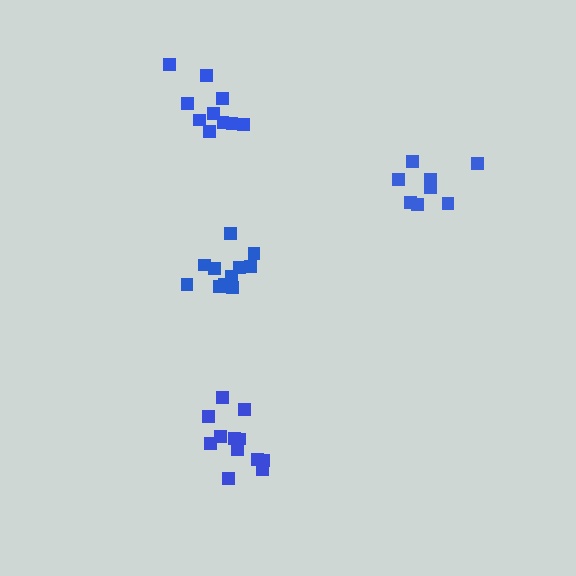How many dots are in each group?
Group 1: 11 dots, Group 2: 10 dots, Group 3: 9 dots, Group 4: 12 dots (42 total).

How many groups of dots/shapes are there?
There are 4 groups.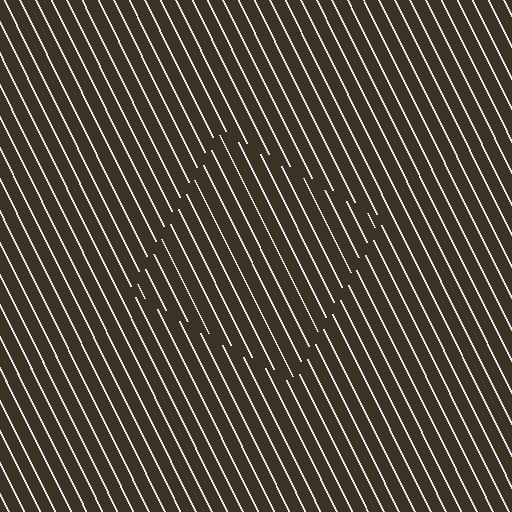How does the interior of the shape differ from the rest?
The interior of the shape contains the same grating, shifted by half a period — the contour is defined by the phase discontinuity where line-ends from the inner and outer gratings abut.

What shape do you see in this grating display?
An illusory square. The interior of the shape contains the same grating, shifted by half a period — the contour is defined by the phase discontinuity where line-ends from the inner and outer gratings abut.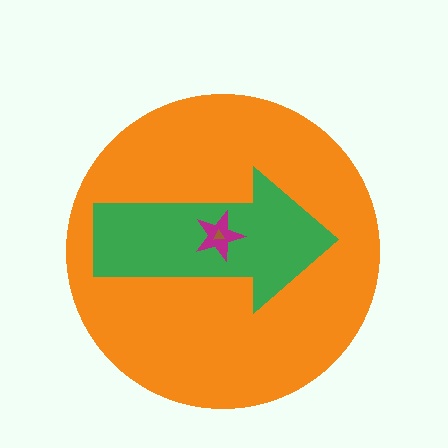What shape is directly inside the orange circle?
The green arrow.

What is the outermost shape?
The orange circle.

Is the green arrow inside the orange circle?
Yes.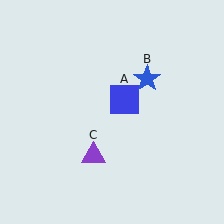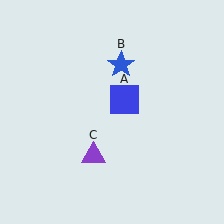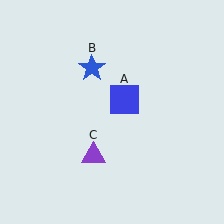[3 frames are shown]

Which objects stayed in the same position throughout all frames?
Blue square (object A) and purple triangle (object C) remained stationary.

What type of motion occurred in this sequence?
The blue star (object B) rotated counterclockwise around the center of the scene.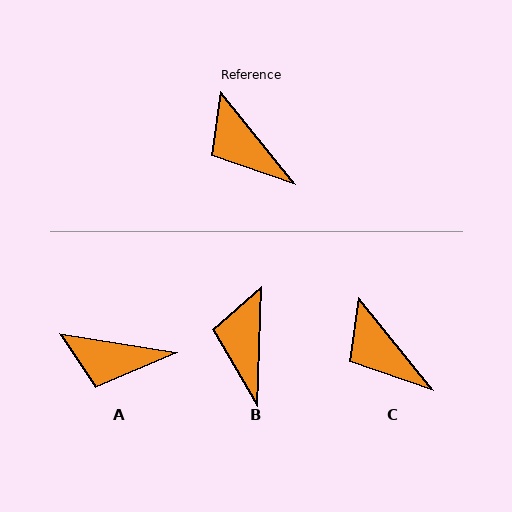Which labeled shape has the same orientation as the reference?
C.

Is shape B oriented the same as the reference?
No, it is off by about 41 degrees.